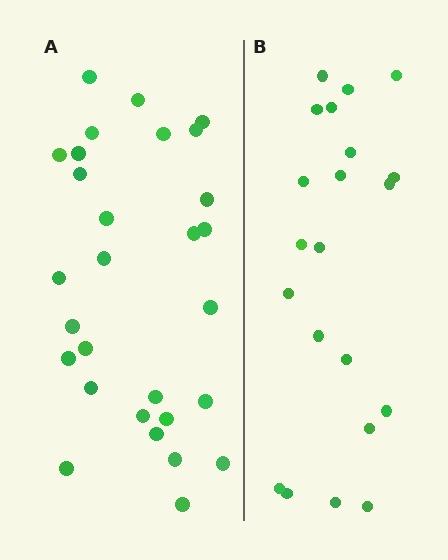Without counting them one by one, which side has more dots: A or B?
Region A (the left region) has more dots.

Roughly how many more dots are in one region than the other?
Region A has roughly 8 or so more dots than region B.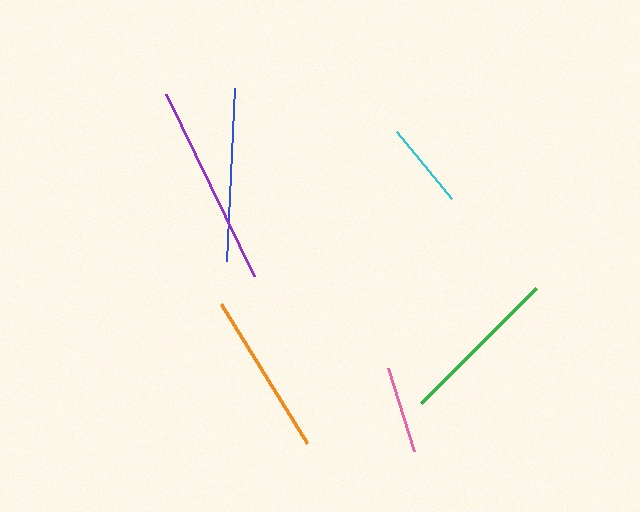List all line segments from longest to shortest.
From longest to shortest: purple, blue, orange, green, pink, cyan.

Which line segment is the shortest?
The cyan line is the shortest at approximately 86 pixels.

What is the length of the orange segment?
The orange segment is approximately 164 pixels long.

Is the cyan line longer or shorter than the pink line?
The pink line is longer than the cyan line.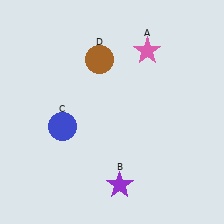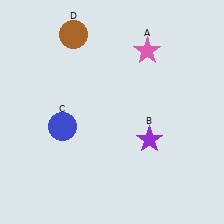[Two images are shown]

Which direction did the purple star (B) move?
The purple star (B) moved up.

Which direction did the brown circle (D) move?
The brown circle (D) moved left.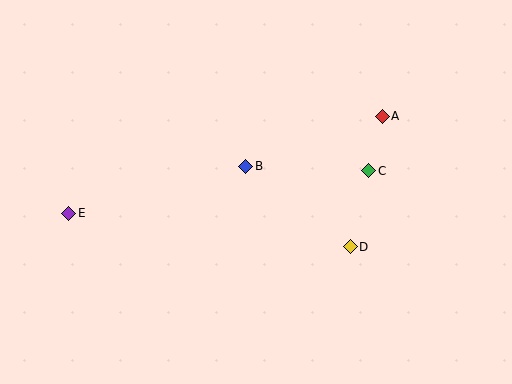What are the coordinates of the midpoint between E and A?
The midpoint between E and A is at (226, 165).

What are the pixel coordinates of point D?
Point D is at (350, 247).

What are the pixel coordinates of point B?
Point B is at (246, 166).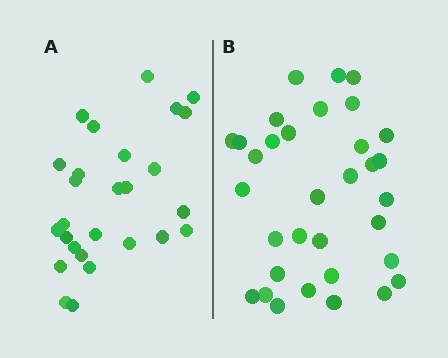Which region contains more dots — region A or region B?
Region B (the right region) has more dots.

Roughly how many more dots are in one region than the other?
Region B has about 6 more dots than region A.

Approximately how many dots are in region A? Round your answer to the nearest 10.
About 30 dots. (The exact count is 27, which rounds to 30.)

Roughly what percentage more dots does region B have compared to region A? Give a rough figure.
About 20% more.